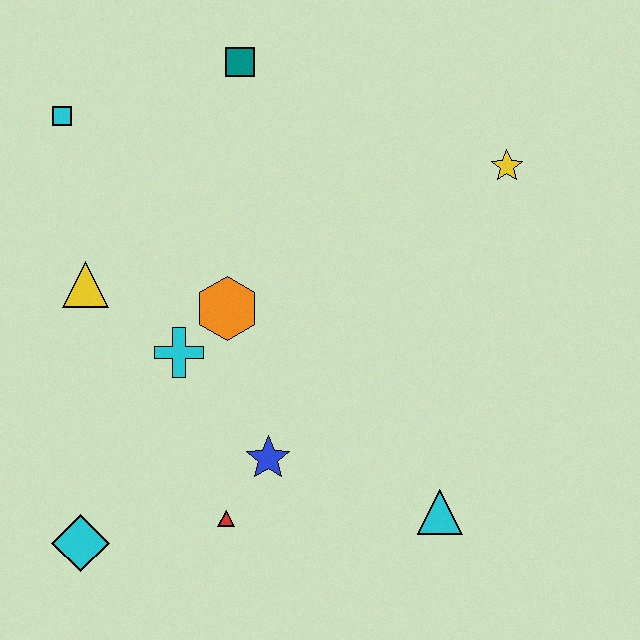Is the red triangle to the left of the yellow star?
Yes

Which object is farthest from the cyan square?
The cyan triangle is farthest from the cyan square.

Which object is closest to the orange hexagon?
The cyan cross is closest to the orange hexagon.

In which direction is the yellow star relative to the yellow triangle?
The yellow star is to the right of the yellow triangle.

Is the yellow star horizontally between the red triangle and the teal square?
No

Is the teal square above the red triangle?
Yes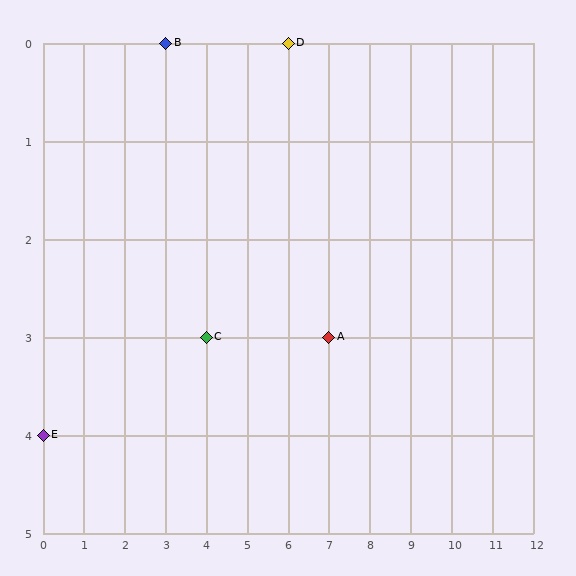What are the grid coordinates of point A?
Point A is at grid coordinates (7, 3).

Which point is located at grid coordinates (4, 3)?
Point C is at (4, 3).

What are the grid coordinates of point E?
Point E is at grid coordinates (0, 4).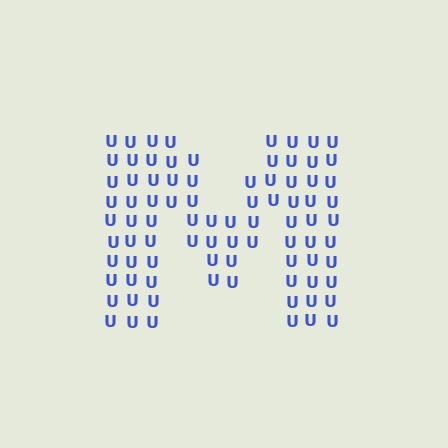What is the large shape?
The large shape is the letter M.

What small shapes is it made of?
It is made of small letter U's.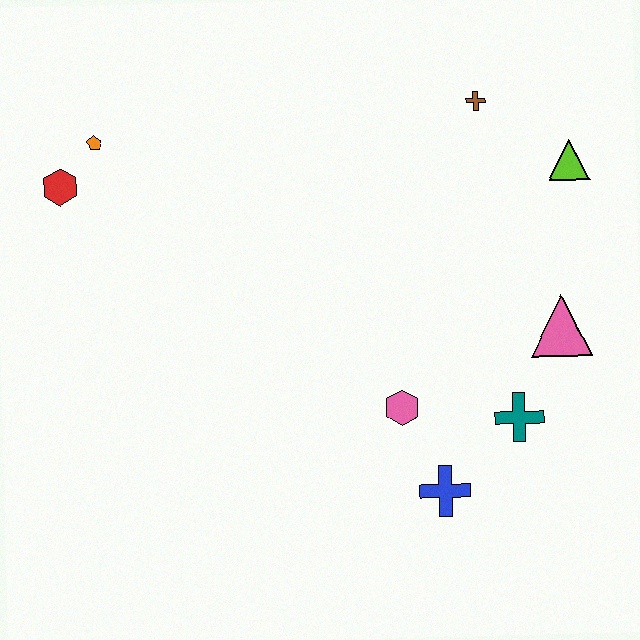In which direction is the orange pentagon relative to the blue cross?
The orange pentagon is above the blue cross.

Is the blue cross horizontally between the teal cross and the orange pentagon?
Yes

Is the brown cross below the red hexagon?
No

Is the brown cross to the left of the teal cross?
Yes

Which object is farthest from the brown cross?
The red hexagon is farthest from the brown cross.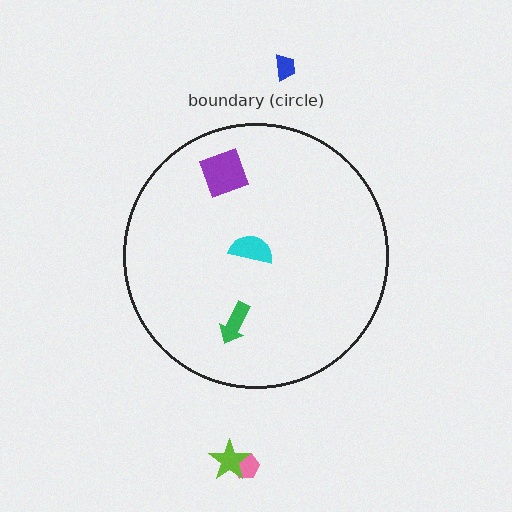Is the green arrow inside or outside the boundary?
Inside.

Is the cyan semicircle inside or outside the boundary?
Inside.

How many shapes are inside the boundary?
3 inside, 3 outside.